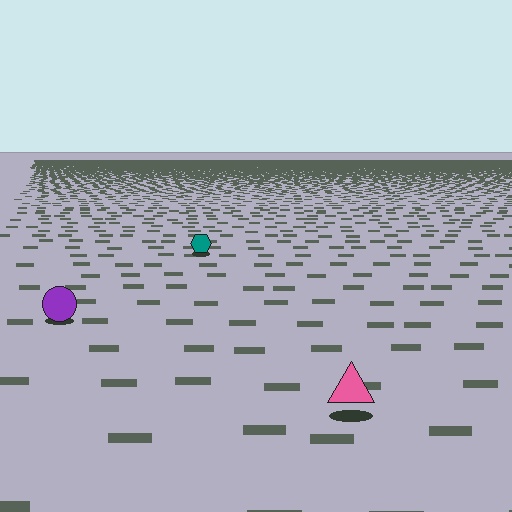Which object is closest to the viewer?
The pink triangle is closest. The texture marks near it are larger and more spread out.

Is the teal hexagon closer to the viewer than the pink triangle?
No. The pink triangle is closer — you can tell from the texture gradient: the ground texture is coarser near it.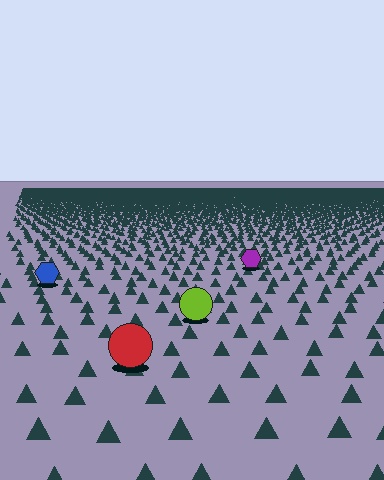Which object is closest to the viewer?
The red circle is closest. The texture marks near it are larger and more spread out.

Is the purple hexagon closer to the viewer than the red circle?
No. The red circle is closer — you can tell from the texture gradient: the ground texture is coarser near it.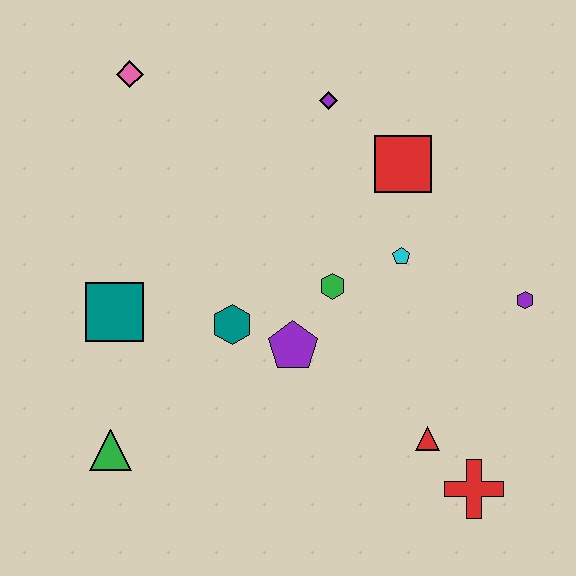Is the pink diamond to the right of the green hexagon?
No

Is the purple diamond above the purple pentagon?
Yes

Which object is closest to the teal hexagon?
The purple pentagon is closest to the teal hexagon.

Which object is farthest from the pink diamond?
The red cross is farthest from the pink diamond.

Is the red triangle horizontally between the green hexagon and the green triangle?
No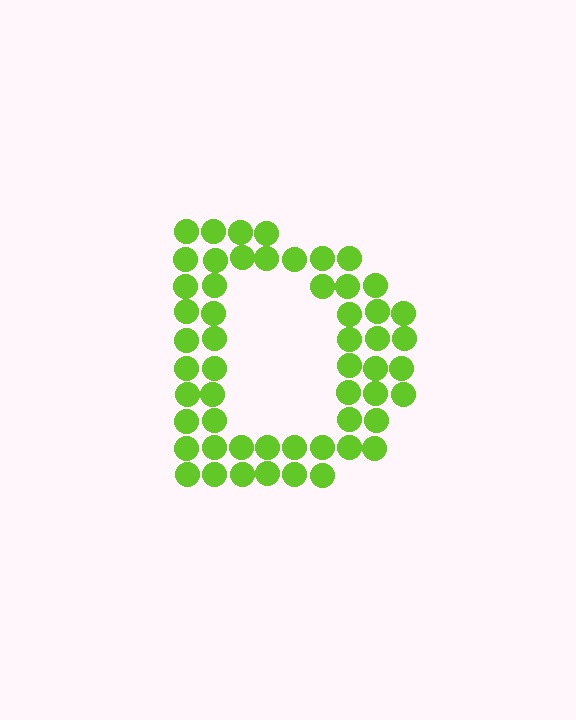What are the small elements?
The small elements are circles.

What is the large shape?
The large shape is the letter D.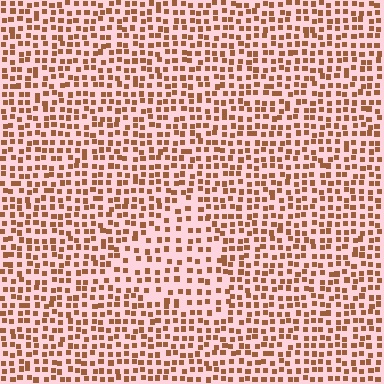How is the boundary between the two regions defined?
The boundary is defined by a change in element density (approximately 1.6x ratio). All elements are the same color, size, and shape.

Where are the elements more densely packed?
The elements are more densely packed outside the triangle boundary.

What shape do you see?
I see a triangle.